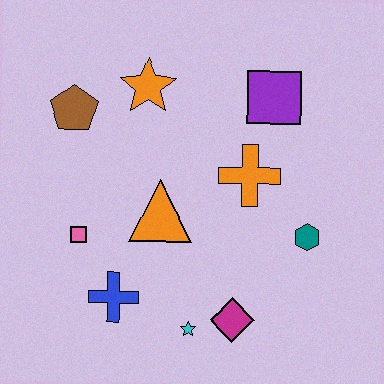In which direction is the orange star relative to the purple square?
The orange star is to the left of the purple square.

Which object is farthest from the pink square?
The purple square is farthest from the pink square.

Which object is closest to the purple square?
The orange cross is closest to the purple square.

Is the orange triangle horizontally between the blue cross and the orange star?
No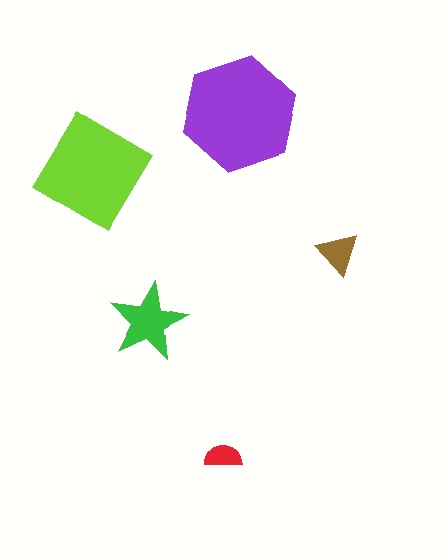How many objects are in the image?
There are 5 objects in the image.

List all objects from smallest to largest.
The red semicircle, the brown triangle, the green star, the lime diamond, the purple hexagon.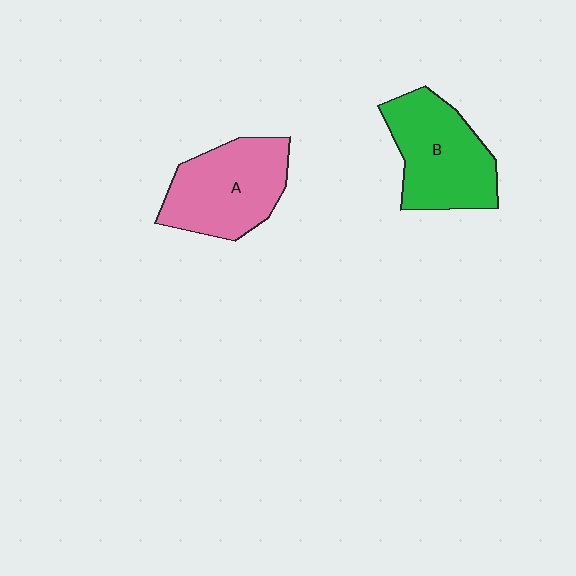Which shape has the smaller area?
Shape A (pink).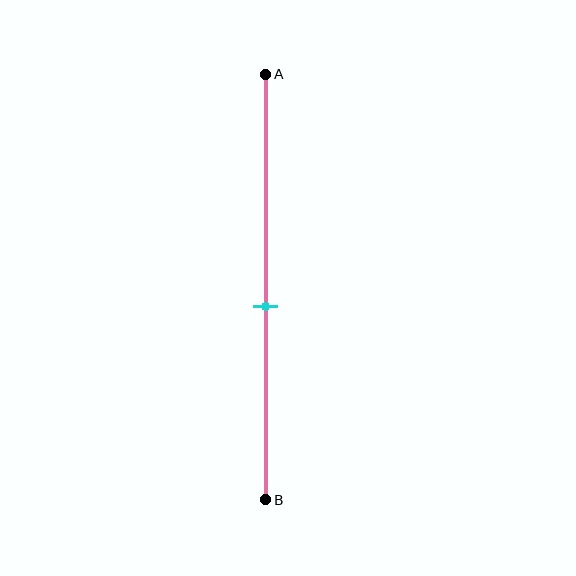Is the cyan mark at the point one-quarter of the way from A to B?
No, the mark is at about 55% from A, not at the 25% one-quarter point.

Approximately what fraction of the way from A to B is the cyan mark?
The cyan mark is approximately 55% of the way from A to B.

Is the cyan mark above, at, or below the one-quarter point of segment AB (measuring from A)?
The cyan mark is below the one-quarter point of segment AB.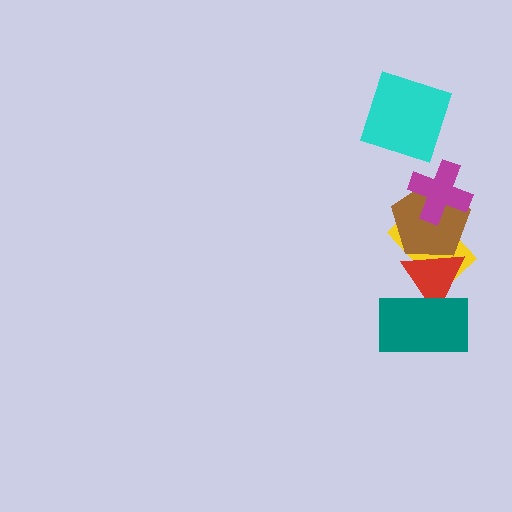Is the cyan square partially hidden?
No, no other shape covers it.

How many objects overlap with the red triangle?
3 objects overlap with the red triangle.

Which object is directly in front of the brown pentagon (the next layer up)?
The red triangle is directly in front of the brown pentagon.